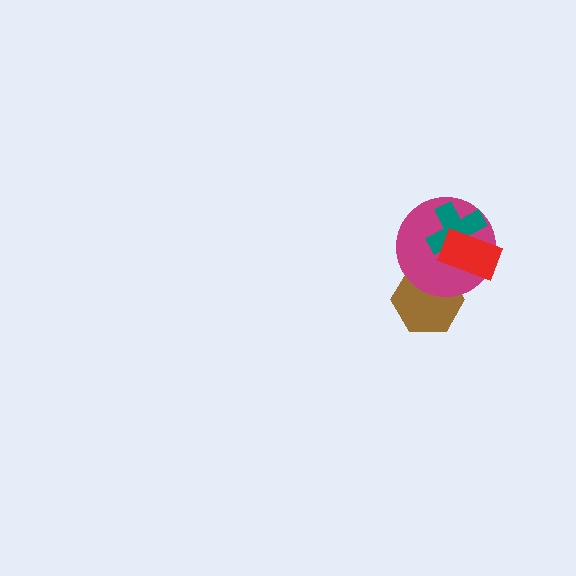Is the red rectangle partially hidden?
No, no other shape covers it.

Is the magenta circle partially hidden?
Yes, it is partially covered by another shape.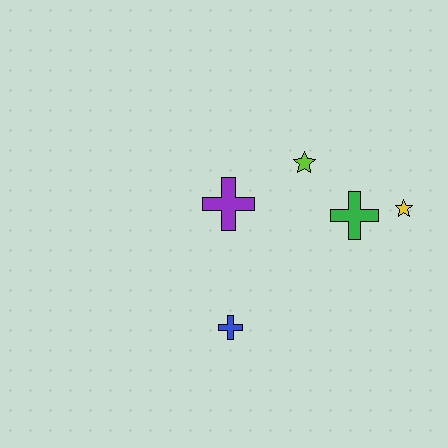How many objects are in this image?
There are 5 objects.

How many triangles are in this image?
There are no triangles.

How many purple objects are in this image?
There is 1 purple object.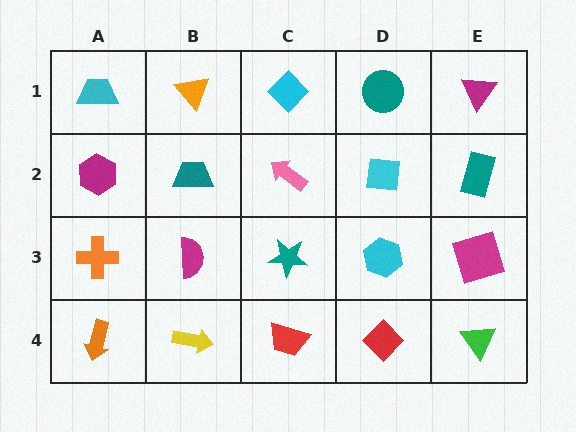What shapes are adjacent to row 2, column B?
An orange triangle (row 1, column B), a magenta semicircle (row 3, column B), a magenta hexagon (row 2, column A), a pink arrow (row 2, column C).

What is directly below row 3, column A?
An orange arrow.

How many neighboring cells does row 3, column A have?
3.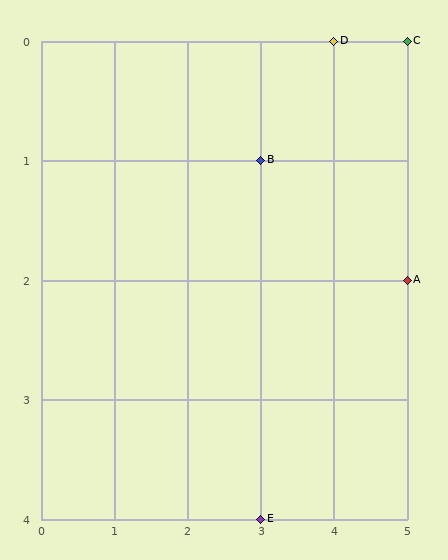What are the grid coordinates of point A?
Point A is at grid coordinates (5, 2).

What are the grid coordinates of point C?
Point C is at grid coordinates (5, 0).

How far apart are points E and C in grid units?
Points E and C are 2 columns and 4 rows apart (about 4.5 grid units diagonally).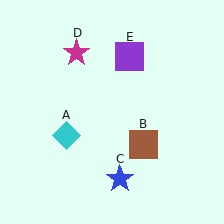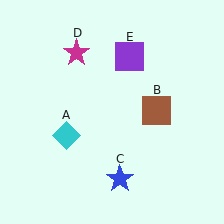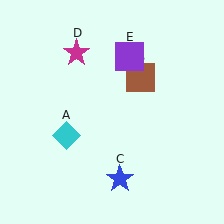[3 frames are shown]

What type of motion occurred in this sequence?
The brown square (object B) rotated counterclockwise around the center of the scene.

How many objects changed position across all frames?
1 object changed position: brown square (object B).